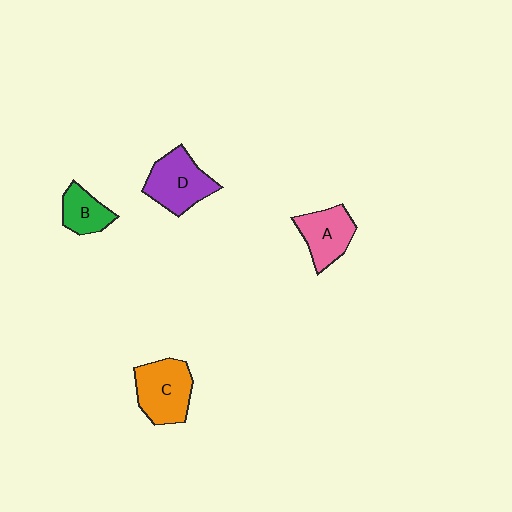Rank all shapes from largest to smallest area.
From largest to smallest: C (orange), D (purple), A (pink), B (green).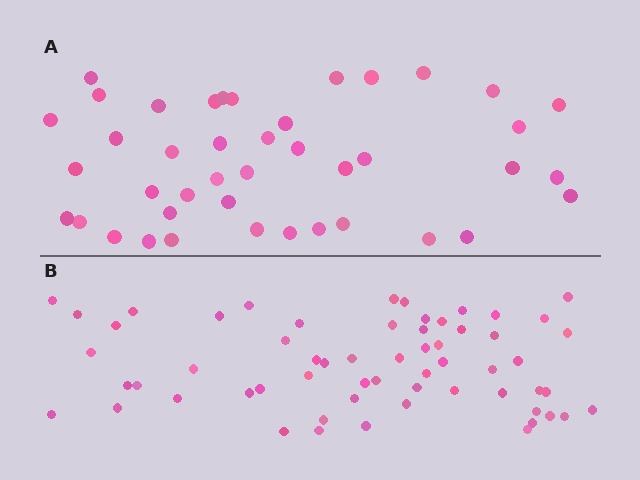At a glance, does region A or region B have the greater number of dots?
Region B (the bottom region) has more dots.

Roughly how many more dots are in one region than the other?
Region B has approximately 20 more dots than region A.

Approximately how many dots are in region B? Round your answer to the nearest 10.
About 60 dots.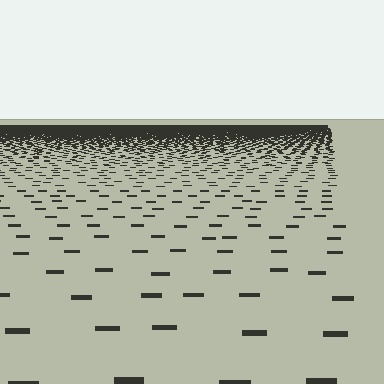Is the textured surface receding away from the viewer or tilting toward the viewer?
The surface is receding away from the viewer. Texture elements get smaller and denser toward the top.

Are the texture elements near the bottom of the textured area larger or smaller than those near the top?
Larger. Near the bottom, elements are closer to the viewer and appear at a bigger on-screen size.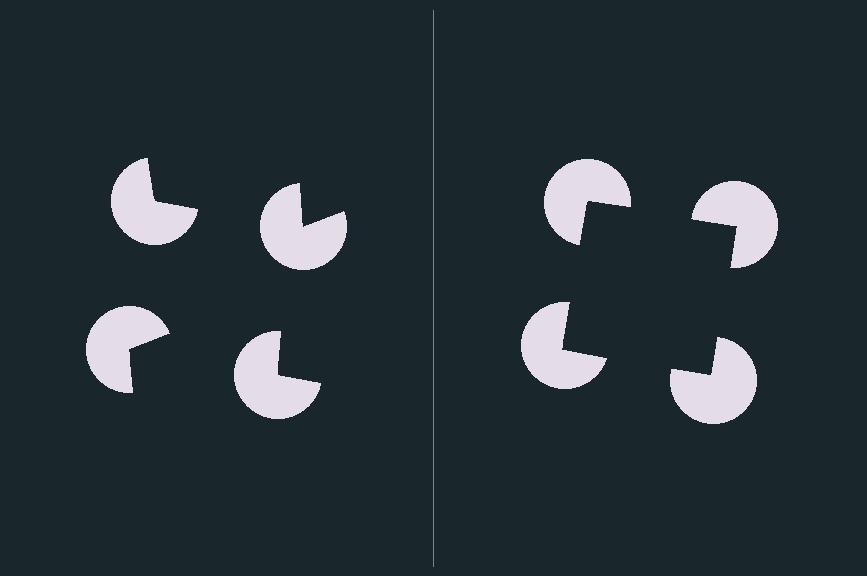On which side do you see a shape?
An illusory square appears on the right side. On the left side the wedge cuts are rotated, so no coherent shape forms.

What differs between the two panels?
The pac-man discs are positioned identically on both sides; only the wedge orientations differ. On the right they align to a square; on the left they are misaligned.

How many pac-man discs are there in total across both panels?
8 — 4 on each side.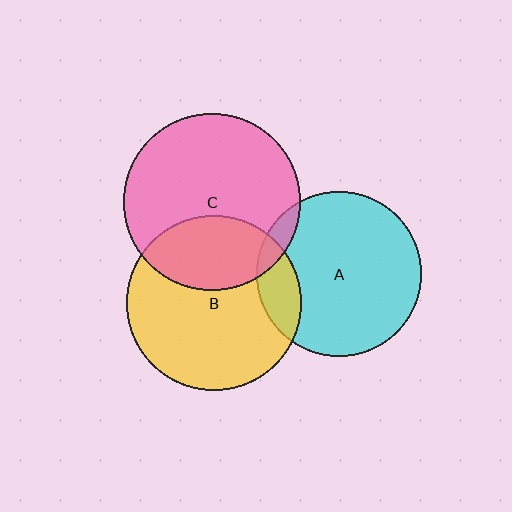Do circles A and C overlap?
Yes.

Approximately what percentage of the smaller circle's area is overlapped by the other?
Approximately 5%.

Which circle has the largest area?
Circle C (pink).